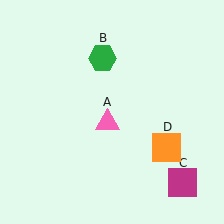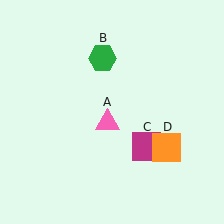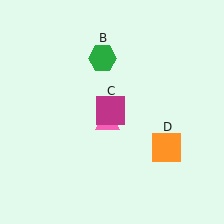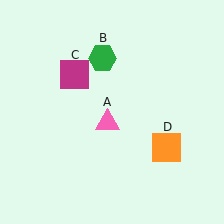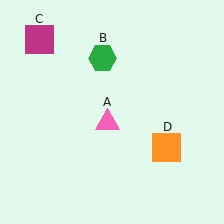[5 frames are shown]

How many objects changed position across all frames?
1 object changed position: magenta square (object C).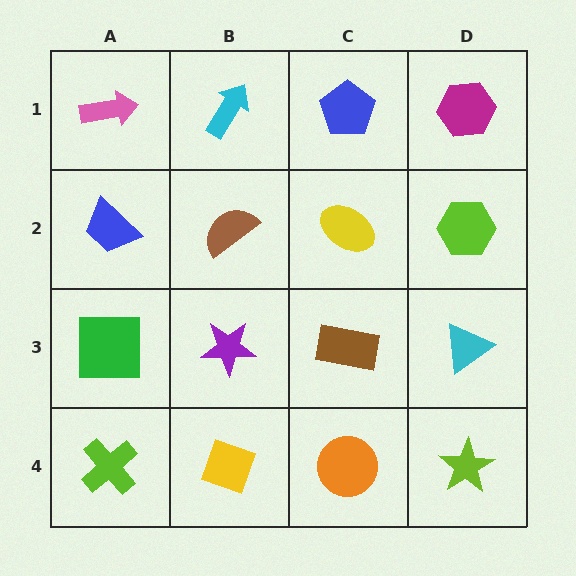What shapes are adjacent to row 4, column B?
A purple star (row 3, column B), a lime cross (row 4, column A), an orange circle (row 4, column C).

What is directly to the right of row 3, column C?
A cyan triangle.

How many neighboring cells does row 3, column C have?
4.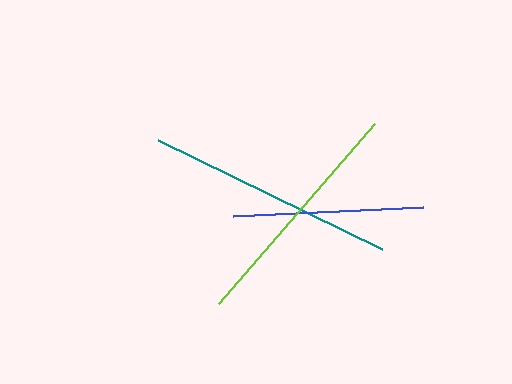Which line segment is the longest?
The teal line is the longest at approximately 249 pixels.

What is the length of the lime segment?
The lime segment is approximately 238 pixels long.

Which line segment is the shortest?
The blue line is the shortest at approximately 190 pixels.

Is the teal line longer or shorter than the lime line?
The teal line is longer than the lime line.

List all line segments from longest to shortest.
From longest to shortest: teal, lime, blue.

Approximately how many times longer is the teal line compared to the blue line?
The teal line is approximately 1.3 times the length of the blue line.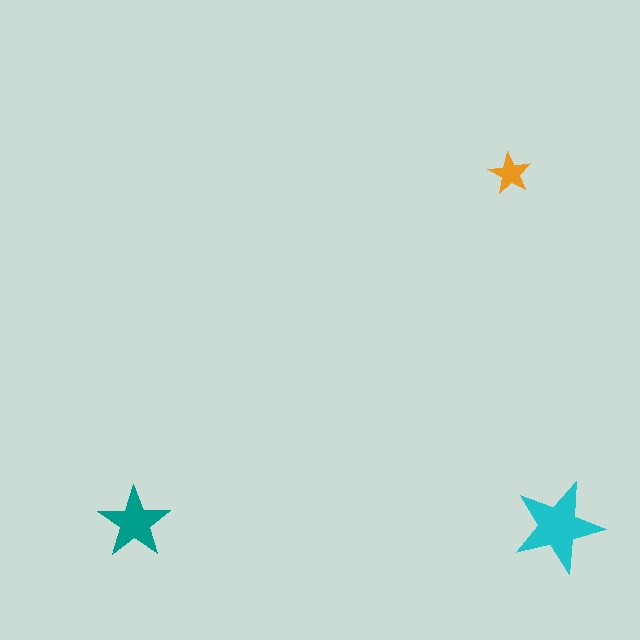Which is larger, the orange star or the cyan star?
The cyan one.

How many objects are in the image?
There are 3 objects in the image.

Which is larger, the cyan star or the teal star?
The cyan one.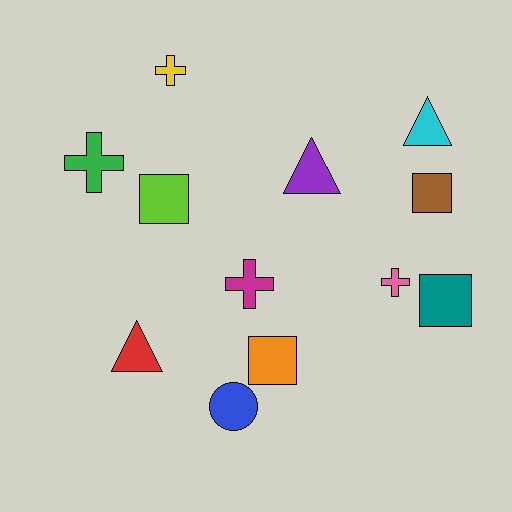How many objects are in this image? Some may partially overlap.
There are 12 objects.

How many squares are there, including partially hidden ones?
There are 4 squares.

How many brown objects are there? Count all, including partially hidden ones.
There is 1 brown object.